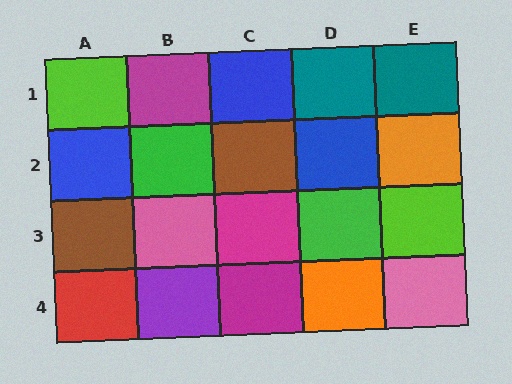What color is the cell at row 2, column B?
Green.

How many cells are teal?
2 cells are teal.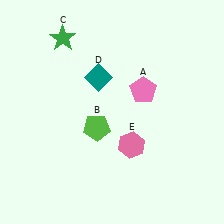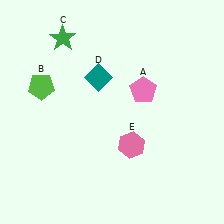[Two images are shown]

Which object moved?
The lime pentagon (B) moved left.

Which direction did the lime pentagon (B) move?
The lime pentagon (B) moved left.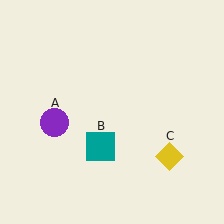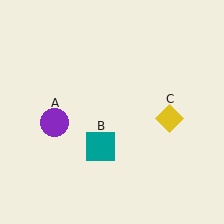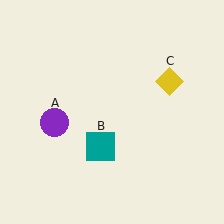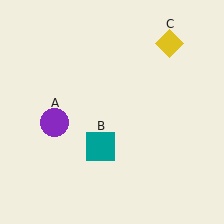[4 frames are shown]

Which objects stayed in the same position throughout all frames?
Purple circle (object A) and teal square (object B) remained stationary.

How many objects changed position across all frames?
1 object changed position: yellow diamond (object C).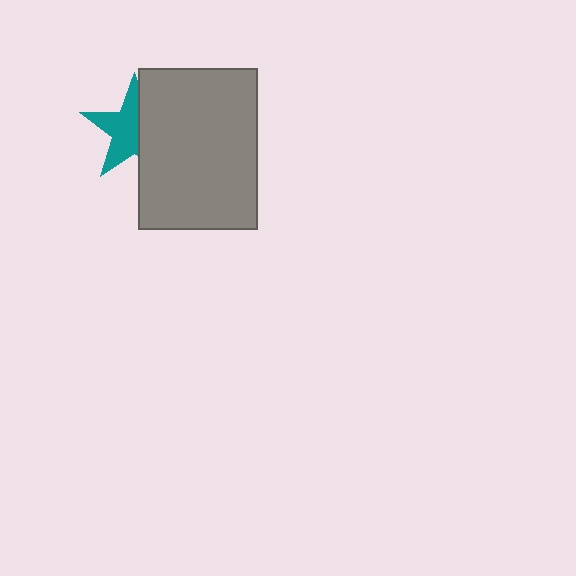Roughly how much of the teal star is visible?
About half of it is visible (roughly 56%).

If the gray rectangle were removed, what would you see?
You would see the complete teal star.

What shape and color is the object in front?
The object in front is a gray rectangle.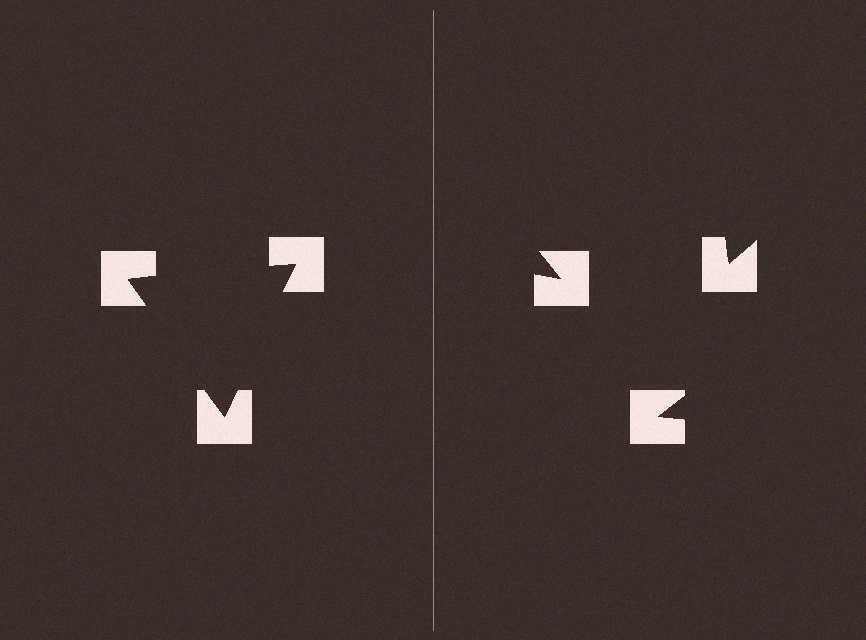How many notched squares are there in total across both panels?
6 — 3 on each side.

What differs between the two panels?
The notched squares are positioned identically on both sides; only the wedge orientations differ. On the left they align to a triangle; on the right they are misaligned.